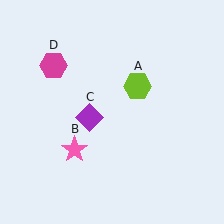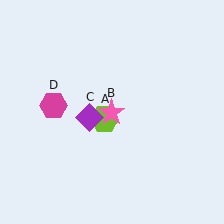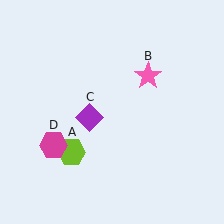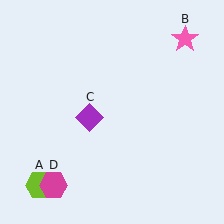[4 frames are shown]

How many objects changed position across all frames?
3 objects changed position: lime hexagon (object A), pink star (object B), magenta hexagon (object D).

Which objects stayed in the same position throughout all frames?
Purple diamond (object C) remained stationary.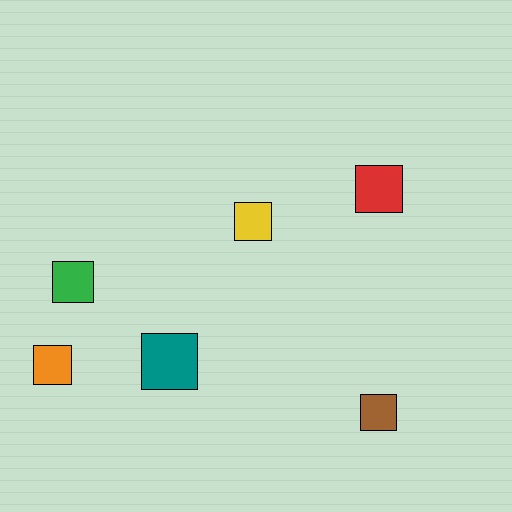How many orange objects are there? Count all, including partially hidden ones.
There is 1 orange object.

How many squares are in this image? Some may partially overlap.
There are 6 squares.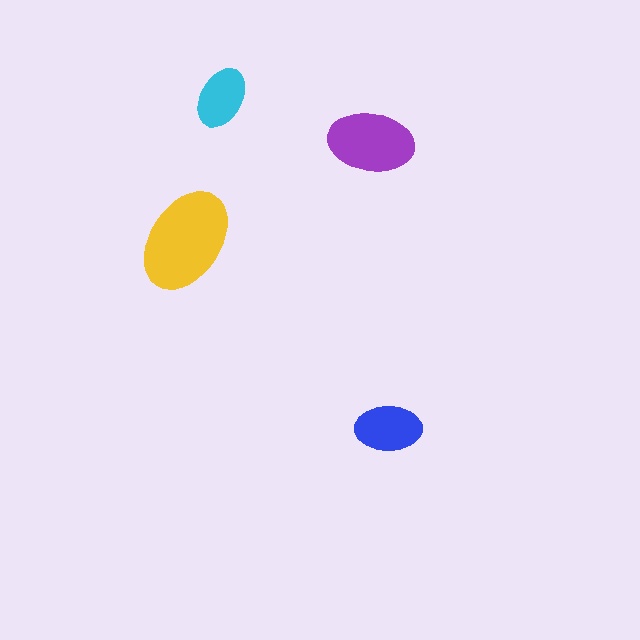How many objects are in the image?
There are 4 objects in the image.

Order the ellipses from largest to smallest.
the yellow one, the purple one, the blue one, the cyan one.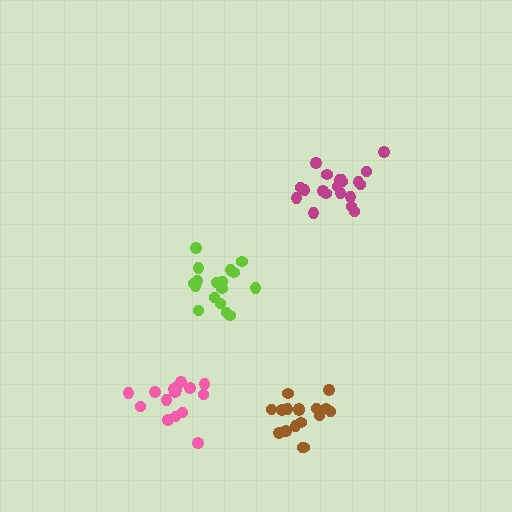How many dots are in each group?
Group 1: 20 dots, Group 2: 17 dots, Group 3: 18 dots, Group 4: 16 dots (71 total).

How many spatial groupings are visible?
There are 4 spatial groupings.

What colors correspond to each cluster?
The clusters are colored: magenta, brown, lime, pink.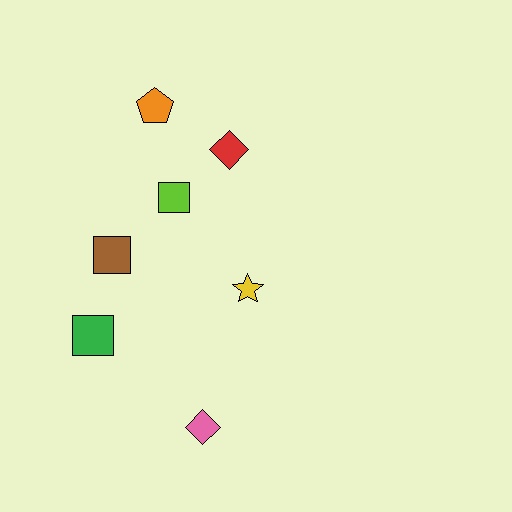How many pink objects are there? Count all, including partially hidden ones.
There is 1 pink object.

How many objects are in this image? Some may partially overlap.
There are 7 objects.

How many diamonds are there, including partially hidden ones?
There are 2 diamonds.